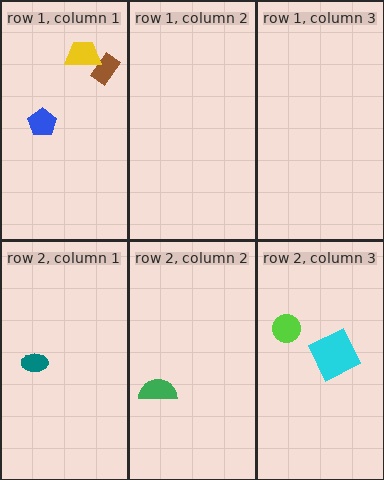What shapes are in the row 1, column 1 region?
The blue pentagon, the brown rectangle, the yellow trapezoid.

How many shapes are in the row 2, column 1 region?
1.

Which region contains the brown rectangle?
The row 1, column 1 region.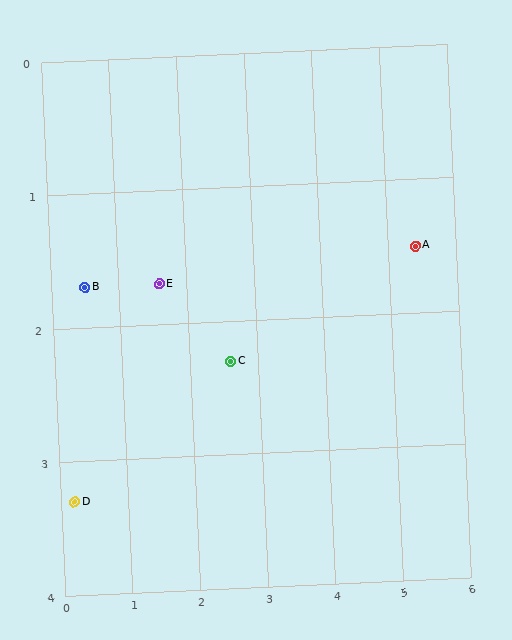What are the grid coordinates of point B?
Point B is at approximately (0.5, 1.7).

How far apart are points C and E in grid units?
Points C and E are about 1.2 grid units apart.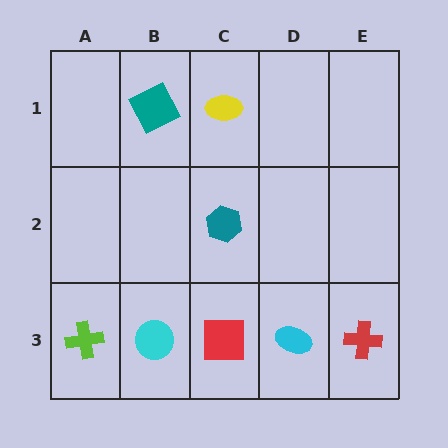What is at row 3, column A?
A lime cross.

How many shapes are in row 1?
2 shapes.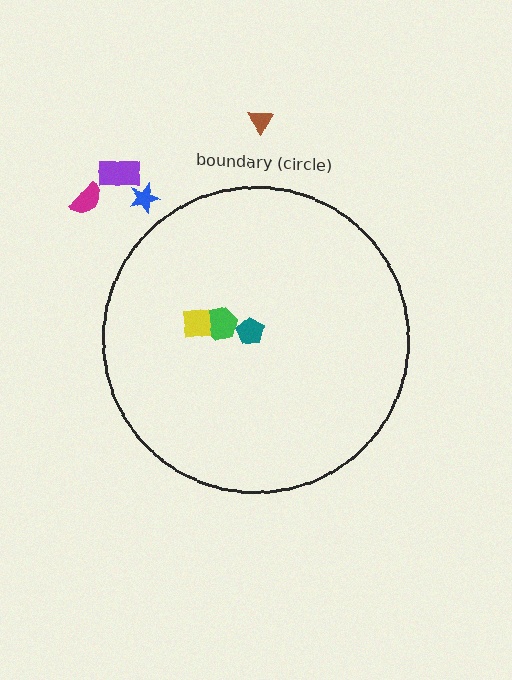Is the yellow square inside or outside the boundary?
Inside.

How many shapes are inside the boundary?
3 inside, 4 outside.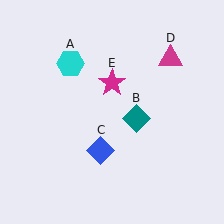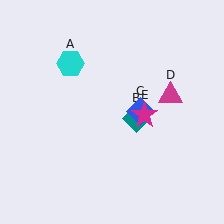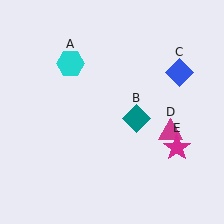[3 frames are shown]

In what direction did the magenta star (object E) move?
The magenta star (object E) moved down and to the right.